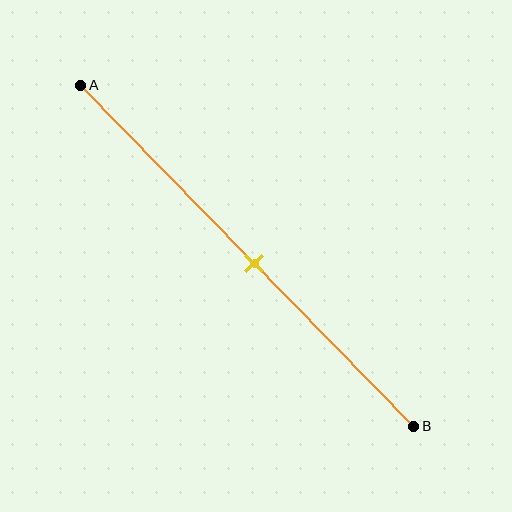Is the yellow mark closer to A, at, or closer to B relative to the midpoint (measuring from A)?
The yellow mark is approximately at the midpoint of segment AB.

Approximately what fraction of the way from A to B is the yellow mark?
The yellow mark is approximately 50% of the way from A to B.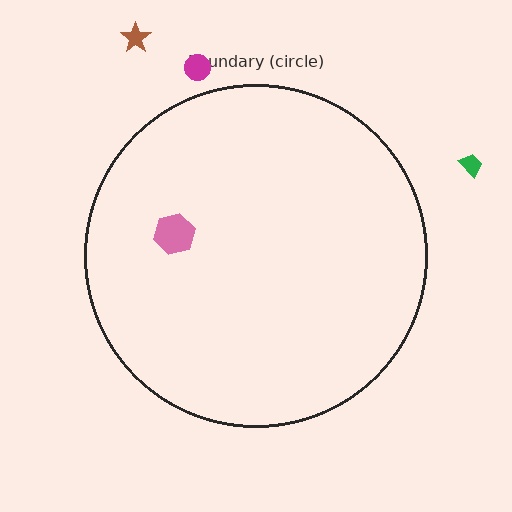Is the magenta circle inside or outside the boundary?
Outside.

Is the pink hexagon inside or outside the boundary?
Inside.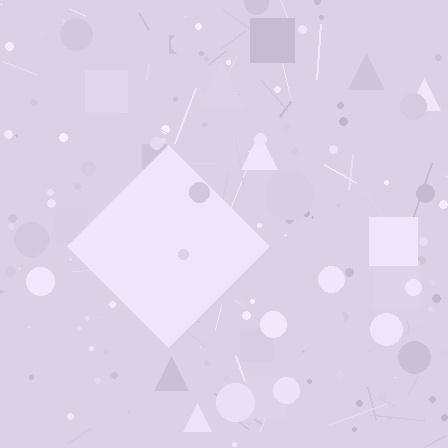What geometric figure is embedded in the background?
A diamond is embedded in the background.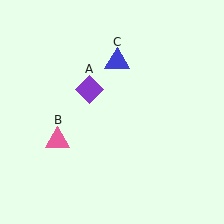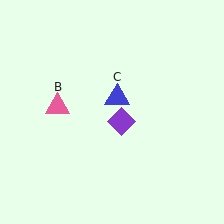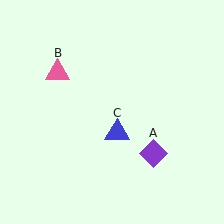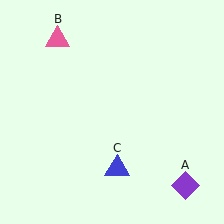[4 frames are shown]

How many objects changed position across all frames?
3 objects changed position: purple diamond (object A), pink triangle (object B), blue triangle (object C).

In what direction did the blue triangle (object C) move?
The blue triangle (object C) moved down.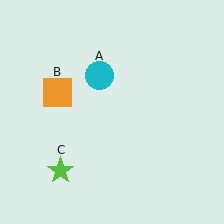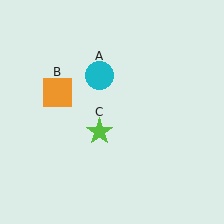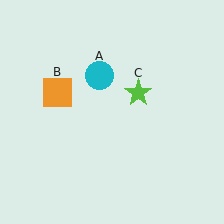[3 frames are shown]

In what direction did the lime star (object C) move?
The lime star (object C) moved up and to the right.